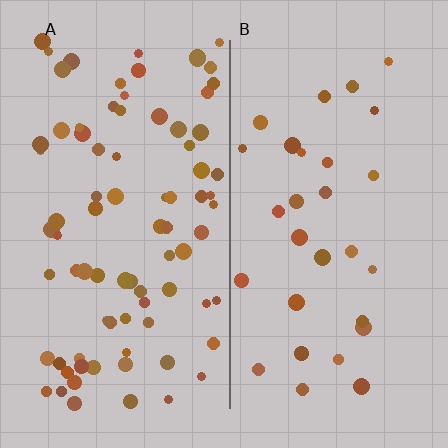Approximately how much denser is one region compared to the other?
Approximately 2.8× — region A over region B.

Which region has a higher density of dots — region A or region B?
A (the left).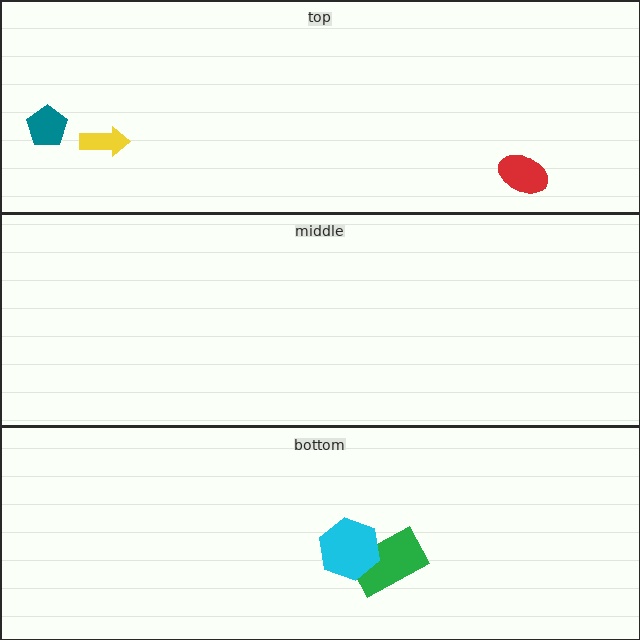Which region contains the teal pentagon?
The top region.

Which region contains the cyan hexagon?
The bottom region.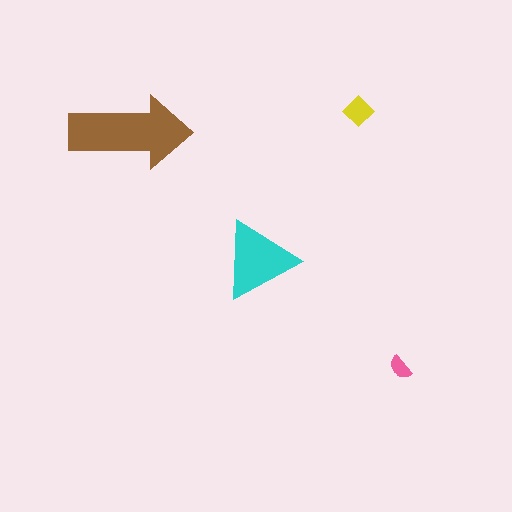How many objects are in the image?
There are 4 objects in the image.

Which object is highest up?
The yellow diamond is topmost.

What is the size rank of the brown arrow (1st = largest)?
1st.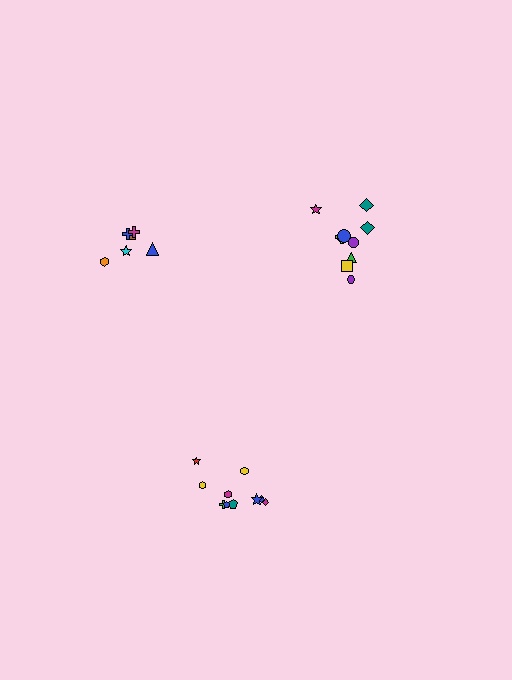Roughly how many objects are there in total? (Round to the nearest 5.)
Roughly 25 objects in total.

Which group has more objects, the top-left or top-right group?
The top-right group.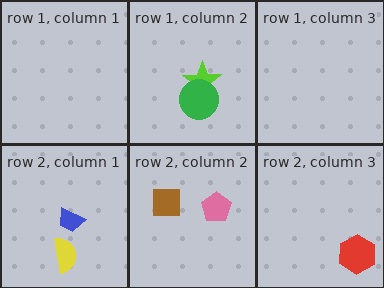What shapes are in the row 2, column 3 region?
The red hexagon.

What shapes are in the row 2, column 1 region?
The yellow semicircle, the blue trapezoid.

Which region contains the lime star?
The row 1, column 2 region.